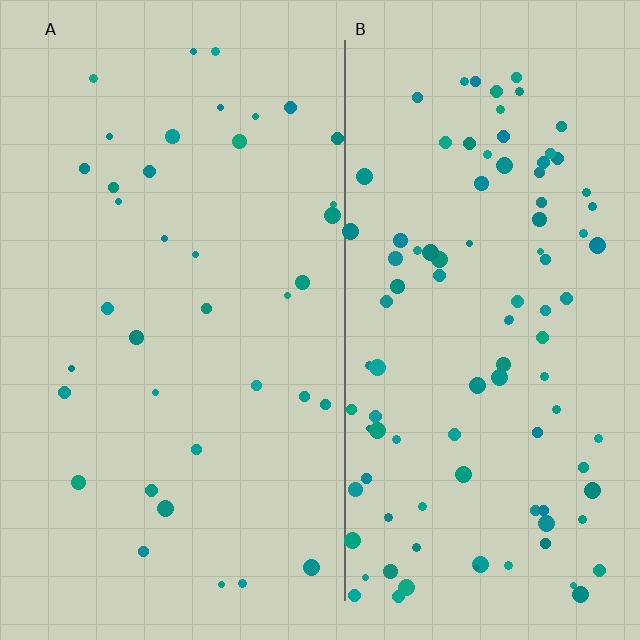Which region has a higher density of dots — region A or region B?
B (the right).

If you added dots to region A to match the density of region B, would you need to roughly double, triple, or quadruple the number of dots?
Approximately triple.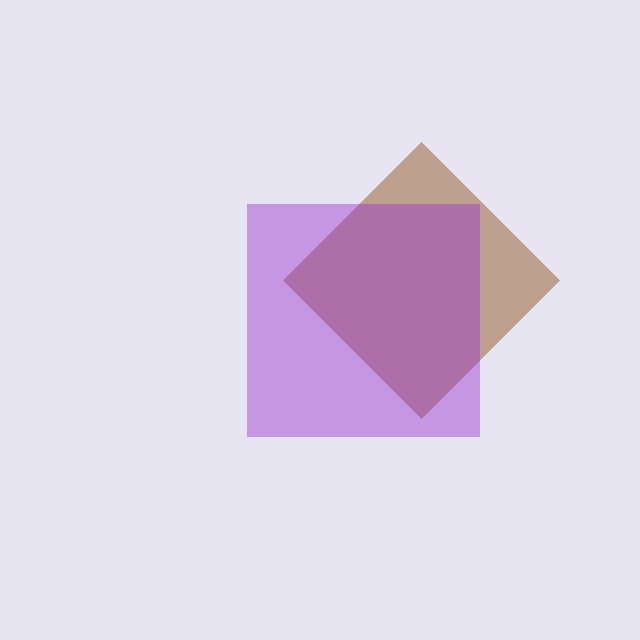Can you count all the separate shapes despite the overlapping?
Yes, there are 2 separate shapes.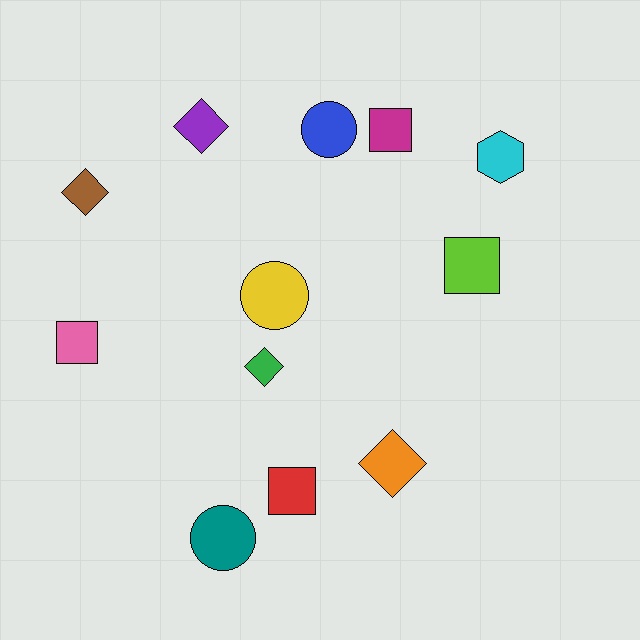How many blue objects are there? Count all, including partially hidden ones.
There is 1 blue object.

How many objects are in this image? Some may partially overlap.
There are 12 objects.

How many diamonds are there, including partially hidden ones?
There are 4 diamonds.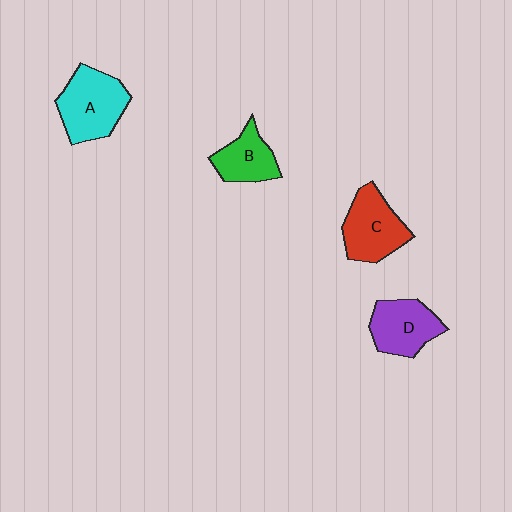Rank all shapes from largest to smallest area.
From largest to smallest: A (cyan), C (red), D (purple), B (green).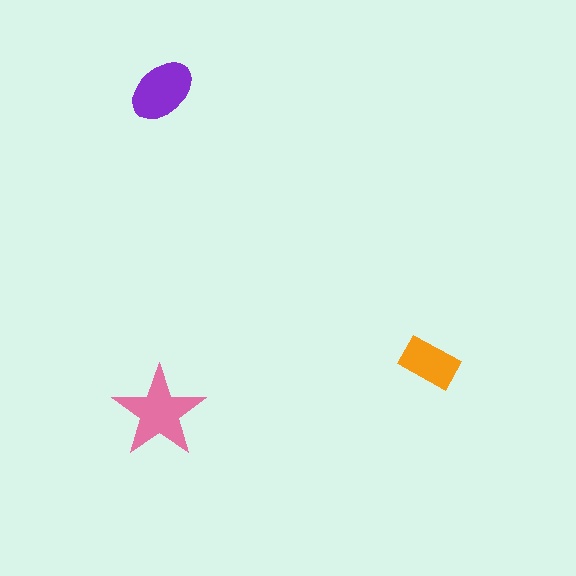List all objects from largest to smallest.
The pink star, the purple ellipse, the orange rectangle.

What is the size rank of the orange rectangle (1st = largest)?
3rd.